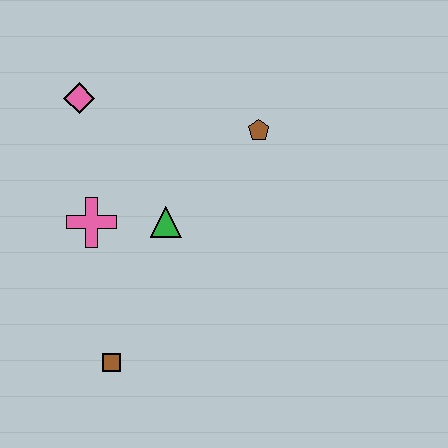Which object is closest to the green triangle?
The pink cross is closest to the green triangle.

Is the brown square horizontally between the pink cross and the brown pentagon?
Yes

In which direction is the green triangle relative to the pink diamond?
The green triangle is below the pink diamond.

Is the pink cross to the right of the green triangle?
No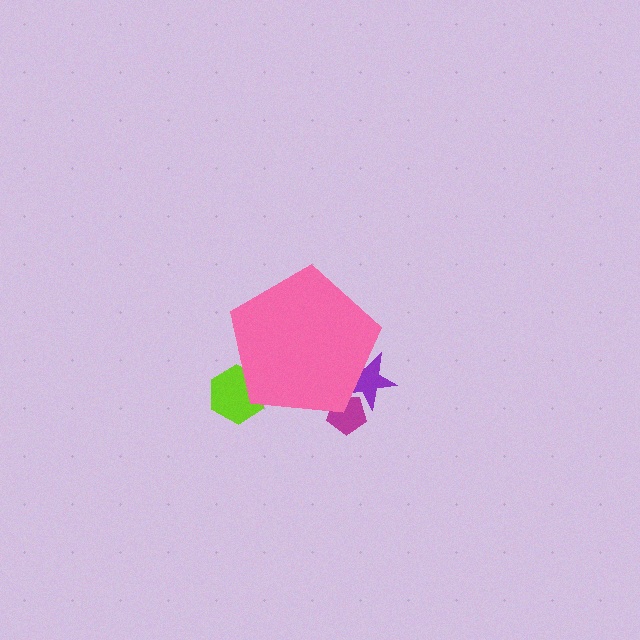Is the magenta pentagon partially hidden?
Yes, the magenta pentagon is partially hidden behind the pink pentagon.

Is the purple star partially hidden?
Yes, the purple star is partially hidden behind the pink pentagon.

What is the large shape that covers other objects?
A pink pentagon.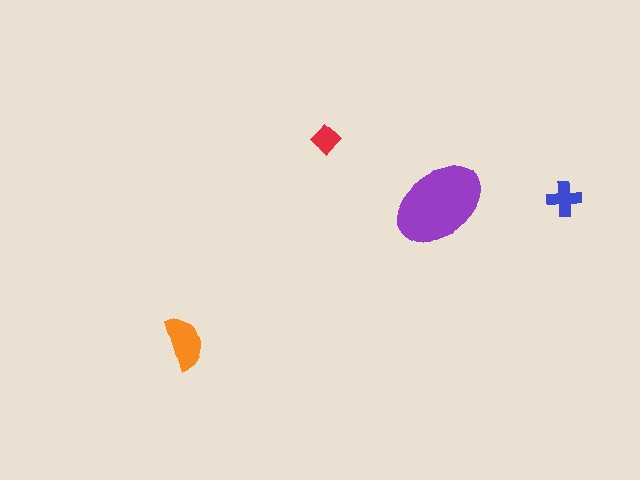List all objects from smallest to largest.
The red diamond, the blue cross, the orange semicircle, the purple ellipse.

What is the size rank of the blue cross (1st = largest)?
3rd.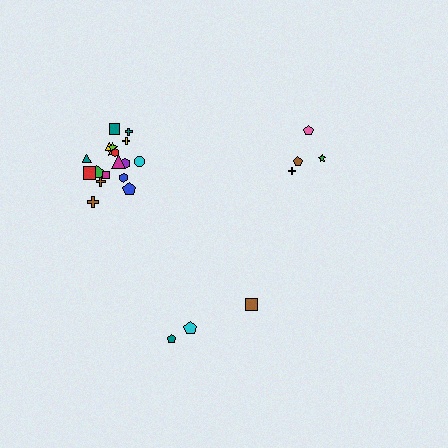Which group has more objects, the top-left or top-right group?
The top-left group.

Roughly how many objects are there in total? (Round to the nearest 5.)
Roughly 25 objects in total.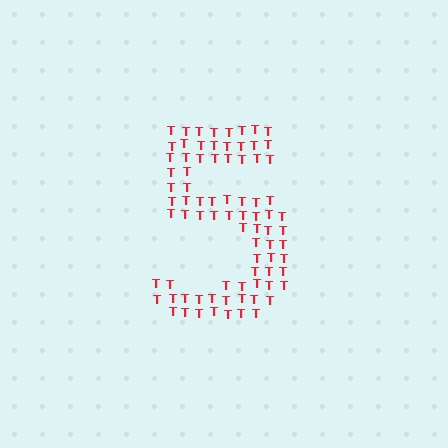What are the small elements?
The small elements are letter T's.